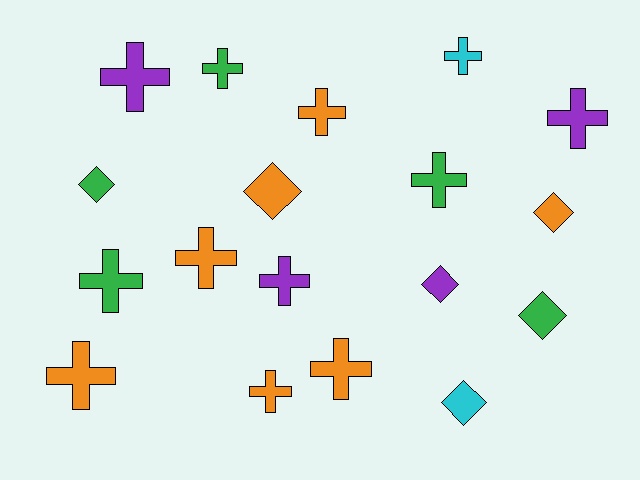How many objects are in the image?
There are 18 objects.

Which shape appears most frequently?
Cross, with 12 objects.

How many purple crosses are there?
There are 3 purple crosses.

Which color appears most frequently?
Orange, with 7 objects.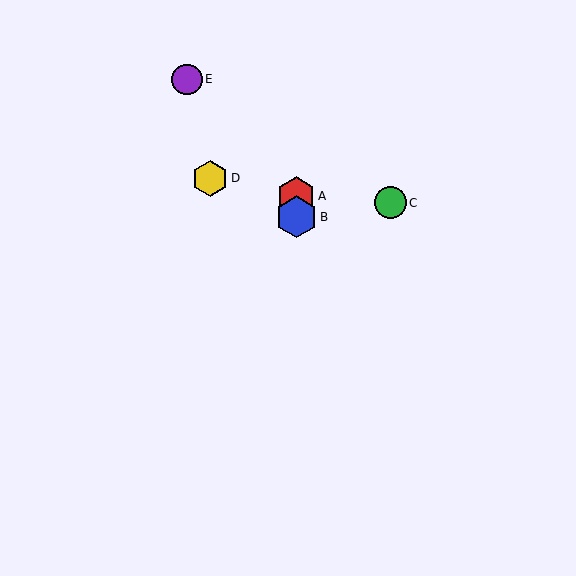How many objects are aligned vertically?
2 objects (A, B) are aligned vertically.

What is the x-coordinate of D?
Object D is at x≈210.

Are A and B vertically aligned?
Yes, both are at x≈296.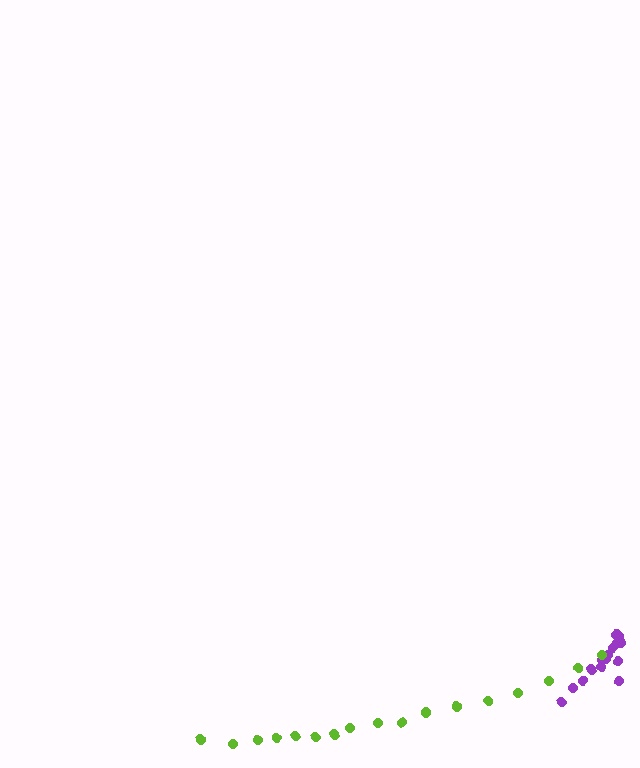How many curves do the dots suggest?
There are 2 distinct paths.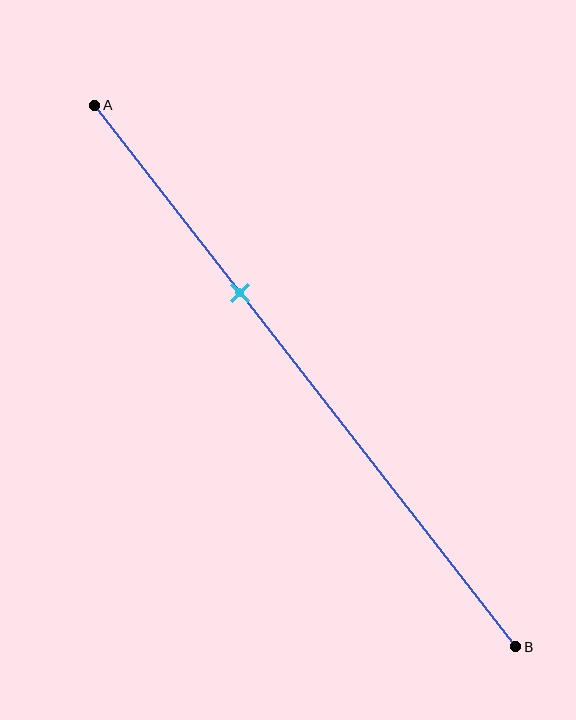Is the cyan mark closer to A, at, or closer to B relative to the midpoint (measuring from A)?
The cyan mark is closer to point A than the midpoint of segment AB.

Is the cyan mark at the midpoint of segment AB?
No, the mark is at about 35% from A, not at the 50% midpoint.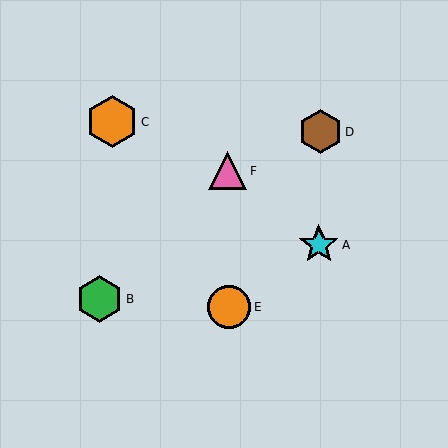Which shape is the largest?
The orange hexagon (labeled C) is the largest.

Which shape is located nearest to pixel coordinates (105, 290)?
The green hexagon (labeled B) at (100, 299) is nearest to that location.